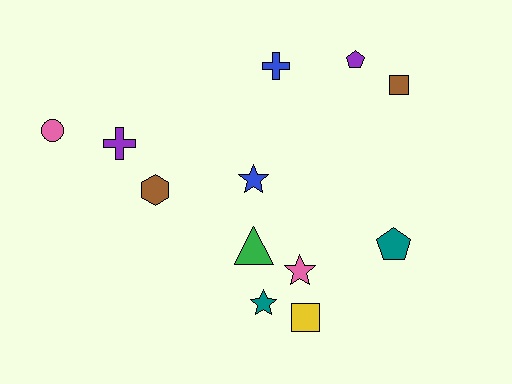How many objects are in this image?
There are 12 objects.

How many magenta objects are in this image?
There are no magenta objects.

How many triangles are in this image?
There is 1 triangle.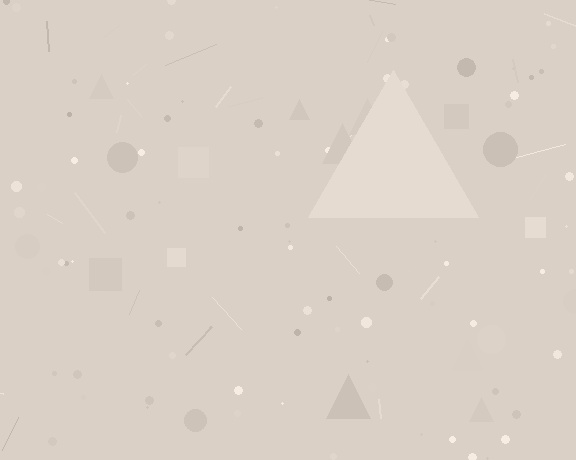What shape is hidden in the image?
A triangle is hidden in the image.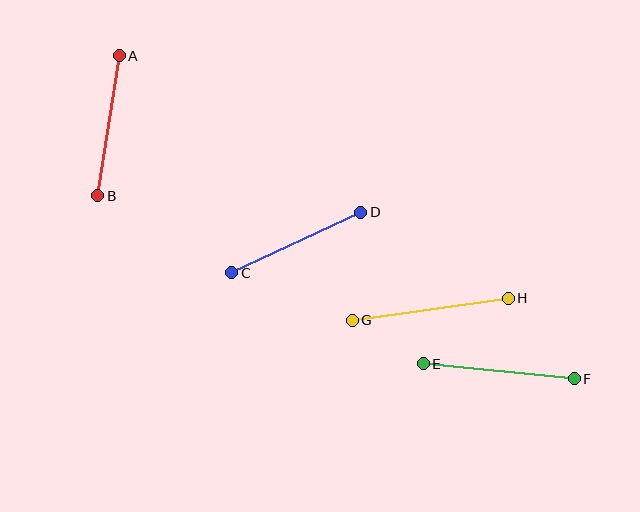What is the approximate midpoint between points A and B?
The midpoint is at approximately (108, 126) pixels.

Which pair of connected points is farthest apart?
Points G and H are farthest apart.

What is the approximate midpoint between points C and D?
The midpoint is at approximately (296, 243) pixels.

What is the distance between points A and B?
The distance is approximately 142 pixels.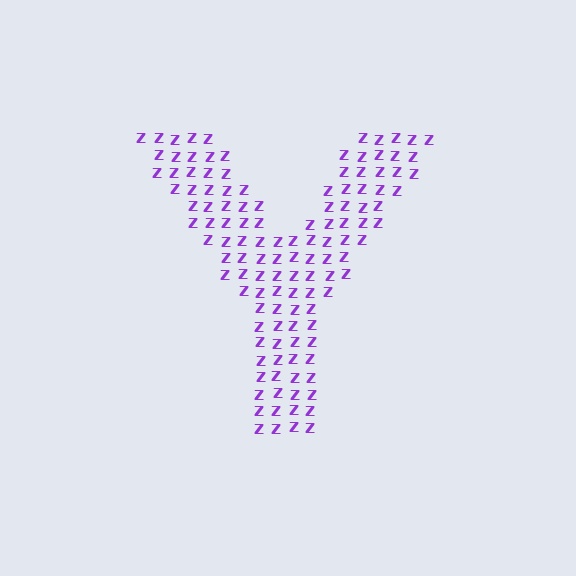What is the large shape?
The large shape is the letter Y.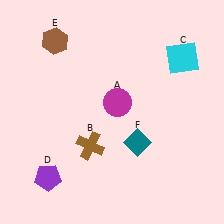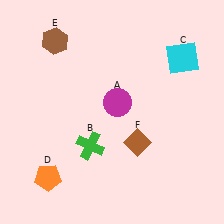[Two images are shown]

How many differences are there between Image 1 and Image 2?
There are 3 differences between the two images.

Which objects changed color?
B changed from brown to green. D changed from purple to orange. F changed from teal to brown.